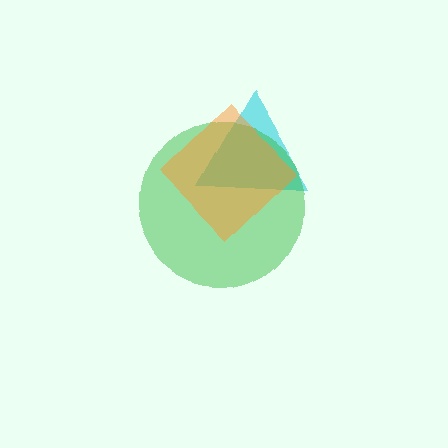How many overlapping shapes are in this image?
There are 3 overlapping shapes in the image.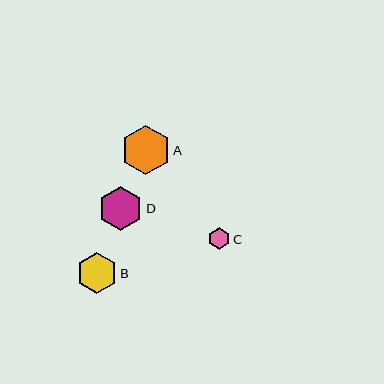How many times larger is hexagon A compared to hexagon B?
Hexagon A is approximately 1.2 times the size of hexagon B.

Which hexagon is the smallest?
Hexagon C is the smallest with a size of approximately 22 pixels.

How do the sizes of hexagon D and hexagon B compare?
Hexagon D and hexagon B are approximately the same size.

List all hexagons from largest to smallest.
From largest to smallest: A, D, B, C.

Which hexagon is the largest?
Hexagon A is the largest with a size of approximately 49 pixels.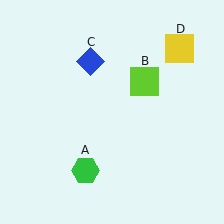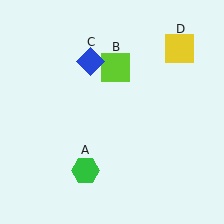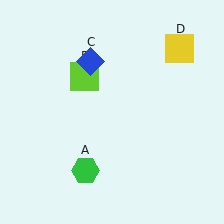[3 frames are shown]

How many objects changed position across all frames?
1 object changed position: lime square (object B).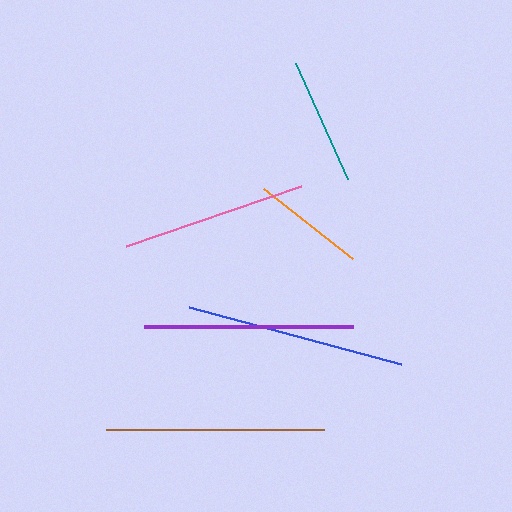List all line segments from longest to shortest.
From longest to shortest: blue, brown, purple, pink, teal, orange.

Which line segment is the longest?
The blue line is the longest at approximately 220 pixels.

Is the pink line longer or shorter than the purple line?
The purple line is longer than the pink line.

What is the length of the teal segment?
The teal segment is approximately 127 pixels long.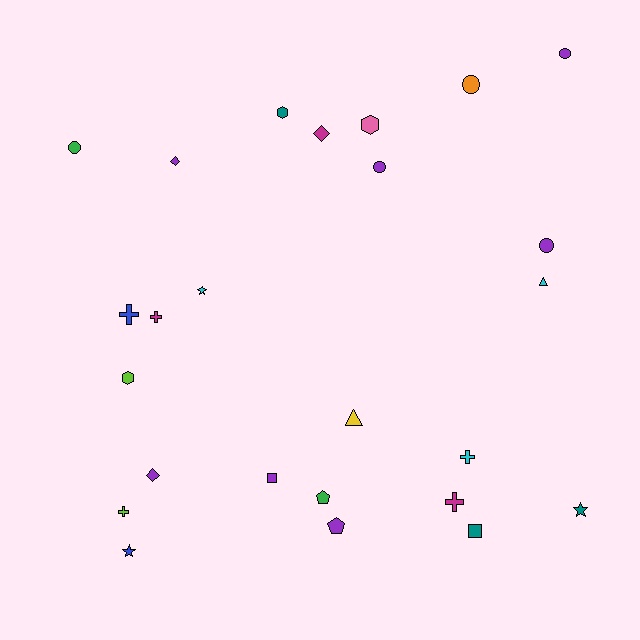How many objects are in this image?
There are 25 objects.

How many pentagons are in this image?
There are 2 pentagons.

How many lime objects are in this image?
There are 2 lime objects.